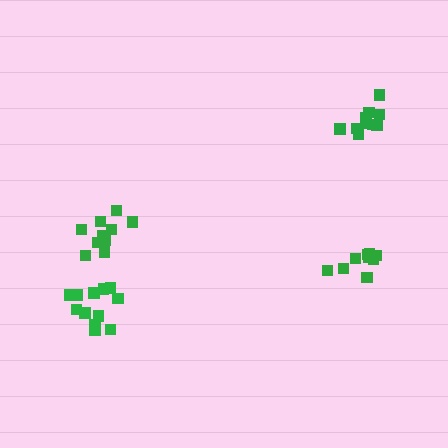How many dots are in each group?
Group 1: 10 dots, Group 2: 10 dots, Group 3: 9 dots, Group 4: 12 dots (41 total).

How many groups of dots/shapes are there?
There are 4 groups.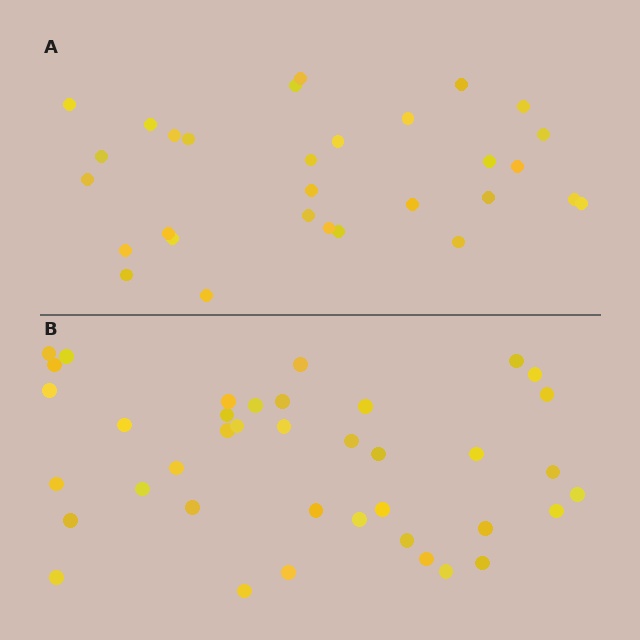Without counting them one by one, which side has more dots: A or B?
Region B (the bottom region) has more dots.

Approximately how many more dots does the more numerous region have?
Region B has roughly 8 or so more dots than region A.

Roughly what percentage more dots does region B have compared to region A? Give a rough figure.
About 30% more.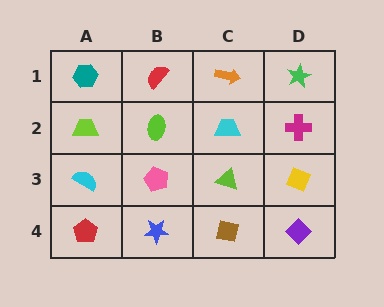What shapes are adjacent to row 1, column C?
A cyan trapezoid (row 2, column C), a red semicircle (row 1, column B), a green star (row 1, column D).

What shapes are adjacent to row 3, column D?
A magenta cross (row 2, column D), a purple diamond (row 4, column D), a lime triangle (row 3, column C).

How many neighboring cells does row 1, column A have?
2.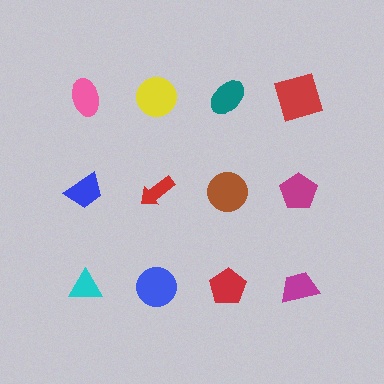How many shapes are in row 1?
4 shapes.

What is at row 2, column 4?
A magenta pentagon.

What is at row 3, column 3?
A red pentagon.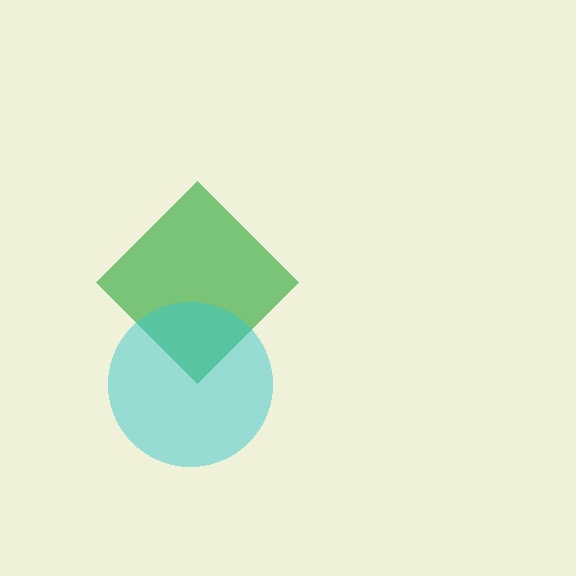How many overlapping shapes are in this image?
There are 2 overlapping shapes in the image.